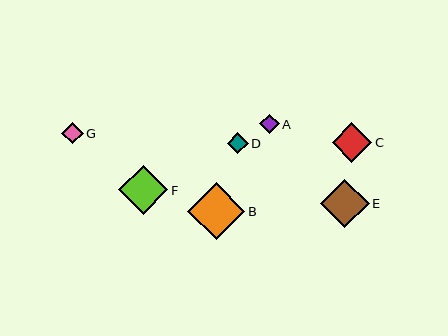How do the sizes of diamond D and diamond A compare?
Diamond D and diamond A are approximately the same size.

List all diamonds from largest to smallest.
From largest to smallest: B, F, E, C, G, D, A.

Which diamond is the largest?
Diamond B is the largest with a size of approximately 57 pixels.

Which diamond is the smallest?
Diamond A is the smallest with a size of approximately 20 pixels.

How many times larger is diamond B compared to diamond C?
Diamond B is approximately 1.4 times the size of diamond C.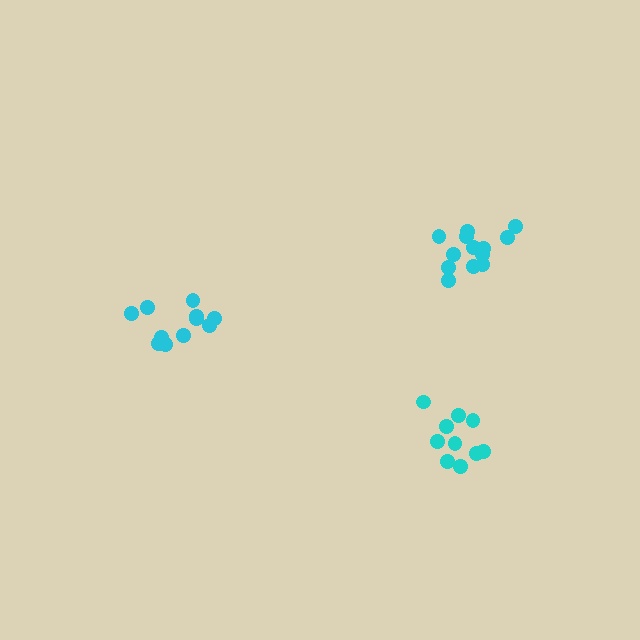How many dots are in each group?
Group 1: 13 dots, Group 2: 11 dots, Group 3: 10 dots (34 total).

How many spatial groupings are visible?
There are 3 spatial groupings.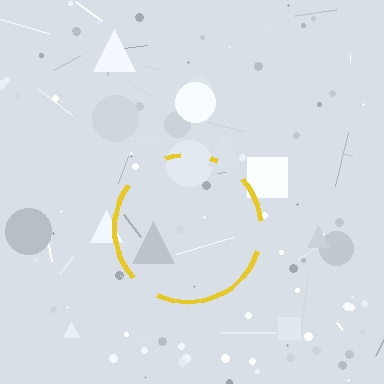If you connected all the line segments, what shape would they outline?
They would outline a circle.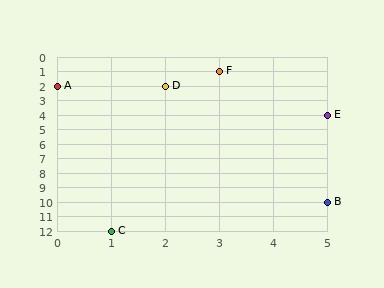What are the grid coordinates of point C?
Point C is at grid coordinates (1, 12).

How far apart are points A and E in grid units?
Points A and E are 5 columns and 2 rows apart (about 5.4 grid units diagonally).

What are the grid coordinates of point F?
Point F is at grid coordinates (3, 1).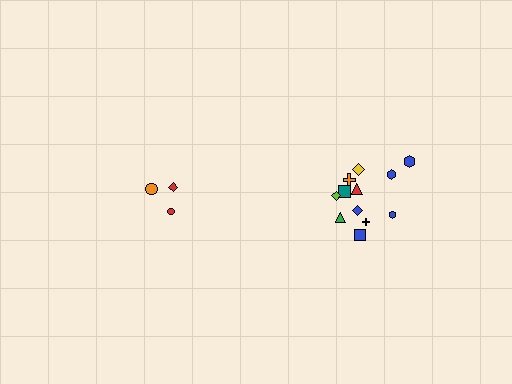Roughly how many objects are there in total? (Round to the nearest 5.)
Roughly 15 objects in total.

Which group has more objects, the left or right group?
The right group.